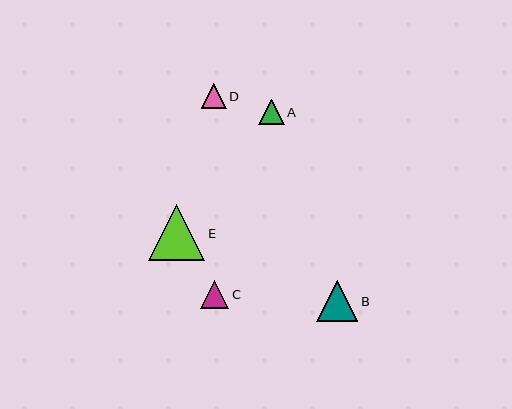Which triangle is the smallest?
Triangle D is the smallest with a size of approximately 25 pixels.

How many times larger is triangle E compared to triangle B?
Triangle E is approximately 1.4 times the size of triangle B.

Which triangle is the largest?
Triangle E is the largest with a size of approximately 56 pixels.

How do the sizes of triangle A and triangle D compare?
Triangle A and triangle D are approximately the same size.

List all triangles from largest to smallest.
From largest to smallest: E, B, C, A, D.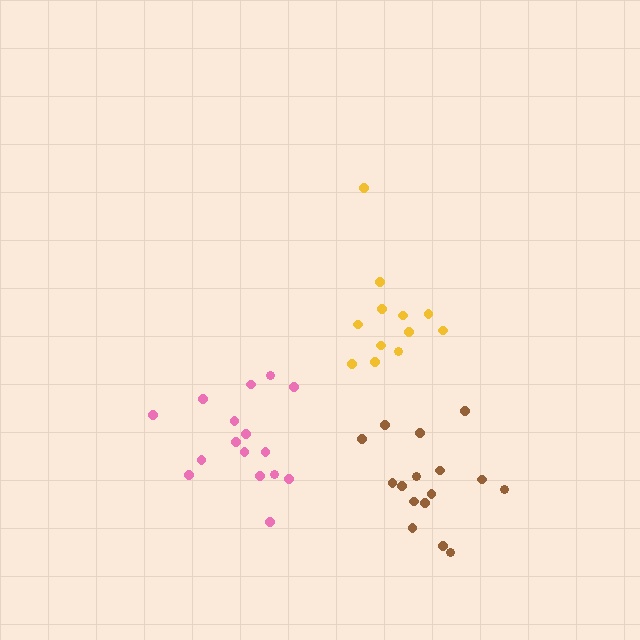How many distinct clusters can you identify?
There are 3 distinct clusters.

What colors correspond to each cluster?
The clusters are colored: yellow, pink, brown.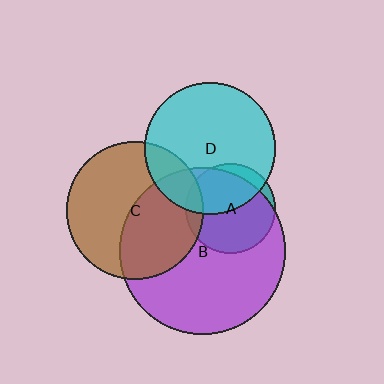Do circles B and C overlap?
Yes.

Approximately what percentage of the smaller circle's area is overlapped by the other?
Approximately 45%.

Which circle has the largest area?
Circle B (purple).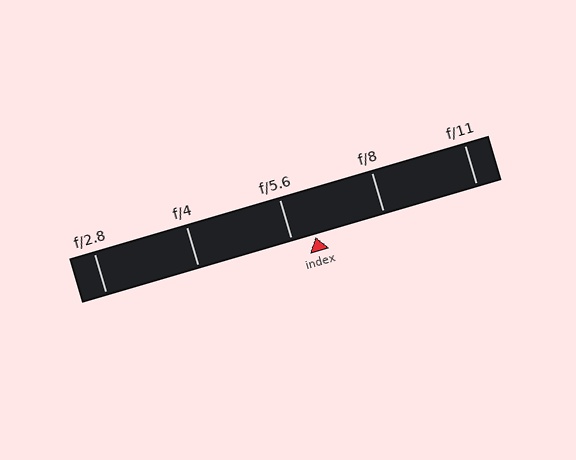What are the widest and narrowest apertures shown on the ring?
The widest aperture shown is f/2.8 and the narrowest is f/11.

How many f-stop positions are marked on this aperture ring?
There are 5 f-stop positions marked.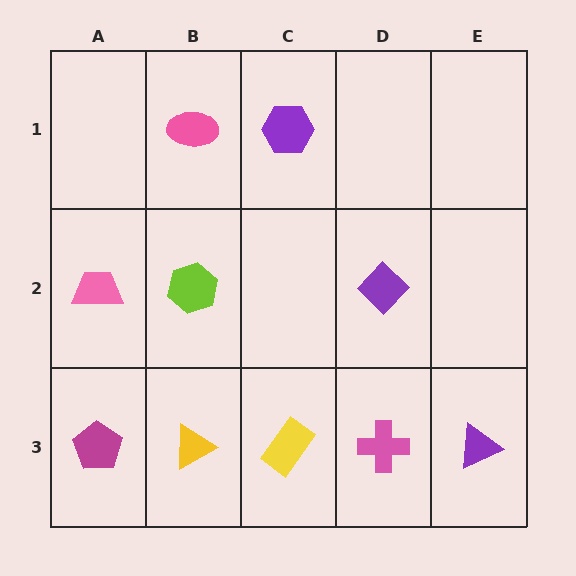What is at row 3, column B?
A yellow triangle.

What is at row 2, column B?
A lime hexagon.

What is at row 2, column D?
A purple diamond.